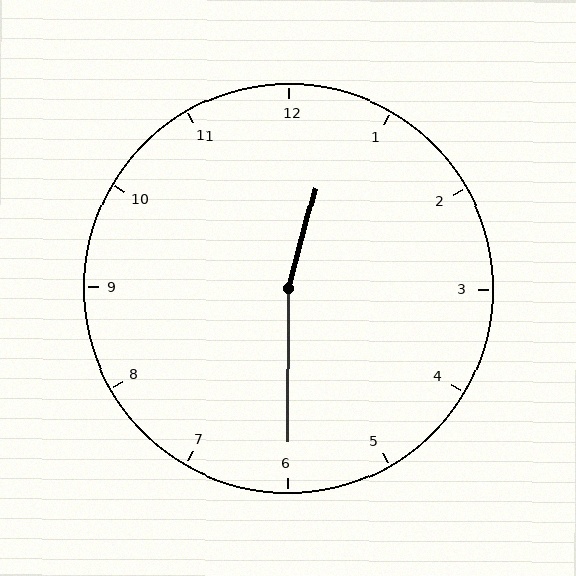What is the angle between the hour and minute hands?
Approximately 165 degrees.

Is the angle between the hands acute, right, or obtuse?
It is obtuse.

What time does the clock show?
12:30.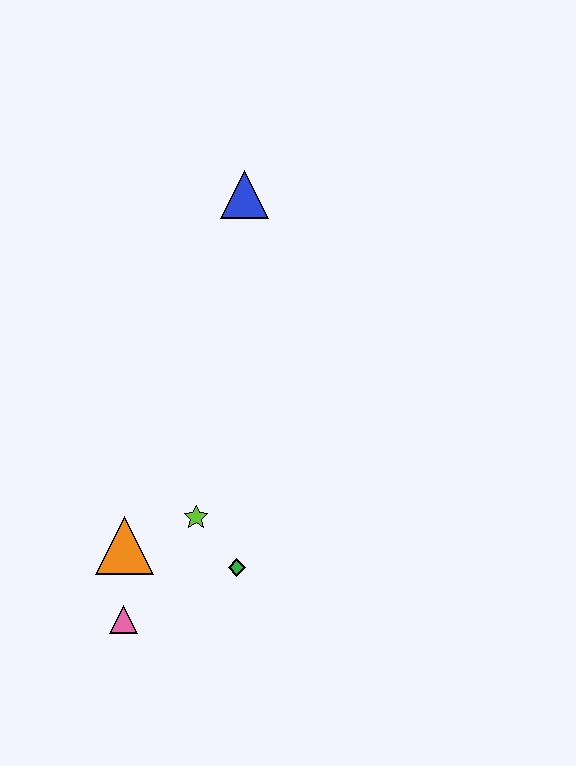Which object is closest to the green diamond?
The lime star is closest to the green diamond.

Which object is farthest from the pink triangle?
The blue triangle is farthest from the pink triangle.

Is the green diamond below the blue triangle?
Yes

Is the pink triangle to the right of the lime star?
No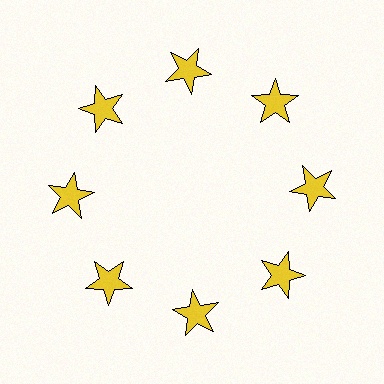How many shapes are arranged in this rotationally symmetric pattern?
There are 8 shapes, arranged in 8 groups of 1.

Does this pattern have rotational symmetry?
Yes, this pattern has 8-fold rotational symmetry. It looks the same after rotating 45 degrees around the center.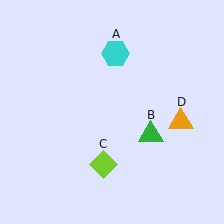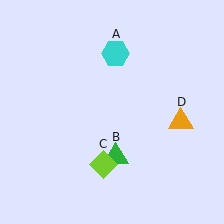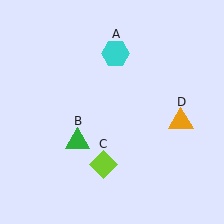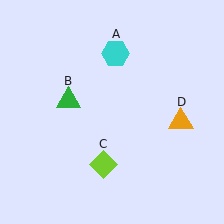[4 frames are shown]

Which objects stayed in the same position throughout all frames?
Cyan hexagon (object A) and lime diamond (object C) and orange triangle (object D) remained stationary.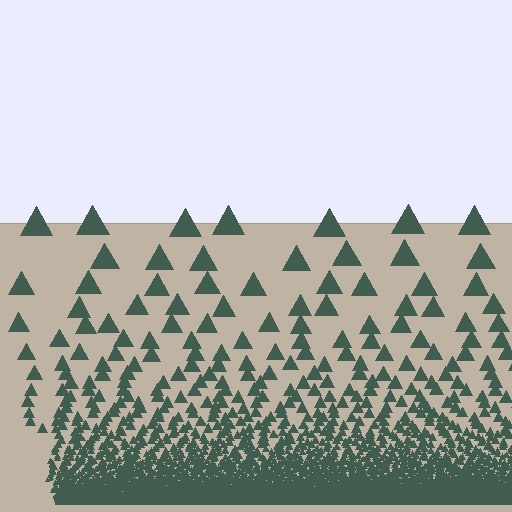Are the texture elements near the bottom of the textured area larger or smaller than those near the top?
Smaller. The gradient is inverted — elements near the bottom are smaller and denser.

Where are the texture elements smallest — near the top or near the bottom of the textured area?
Near the bottom.